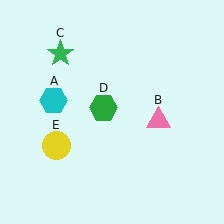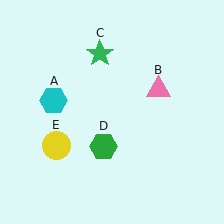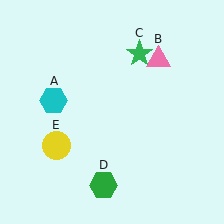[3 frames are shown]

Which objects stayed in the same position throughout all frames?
Cyan hexagon (object A) and yellow circle (object E) remained stationary.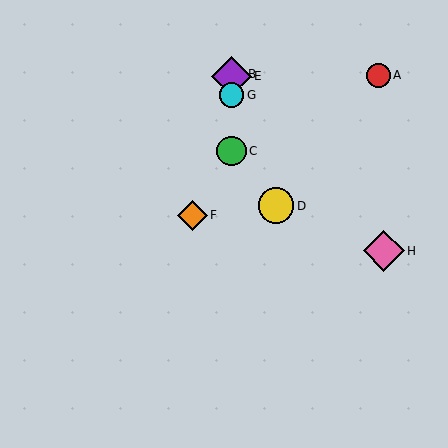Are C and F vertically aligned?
No, C is at x≈232 and F is at x≈192.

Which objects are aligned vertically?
Objects B, C, E, G are aligned vertically.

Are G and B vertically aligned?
Yes, both are at x≈232.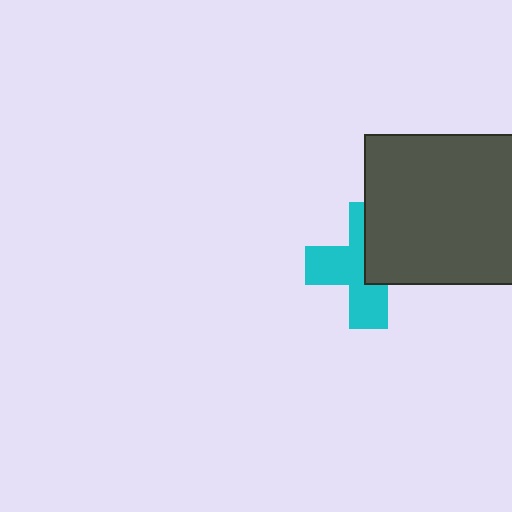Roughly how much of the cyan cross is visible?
About half of it is visible (roughly 54%).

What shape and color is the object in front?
The object in front is a dark gray square.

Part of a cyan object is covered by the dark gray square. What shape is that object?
It is a cross.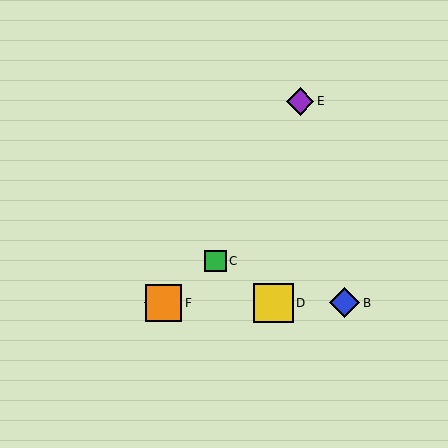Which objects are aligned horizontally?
Objects A, B, D, F are aligned horizontally.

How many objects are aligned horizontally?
4 objects (A, B, D, F) are aligned horizontally.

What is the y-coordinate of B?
Object B is at y≈303.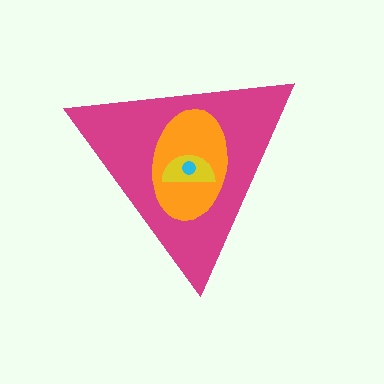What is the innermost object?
The cyan circle.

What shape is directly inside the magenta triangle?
The orange ellipse.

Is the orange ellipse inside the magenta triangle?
Yes.